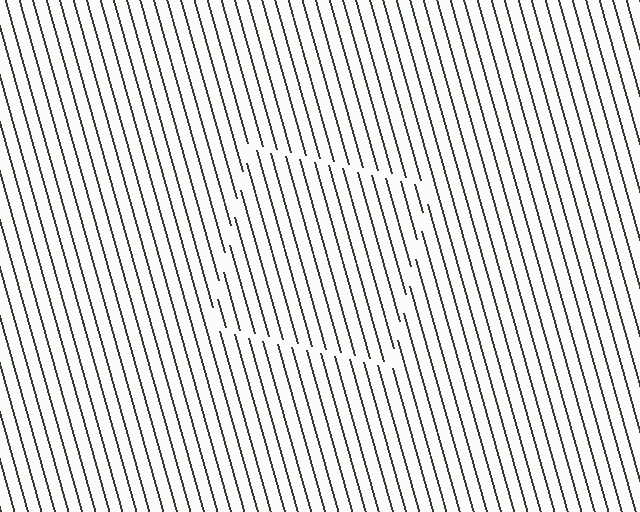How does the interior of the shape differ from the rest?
The interior of the shape contains the same grating, shifted by half a period — the contour is defined by the phase discontinuity where line-ends from the inner and outer gratings abut.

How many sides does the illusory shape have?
4 sides — the line-ends trace a square.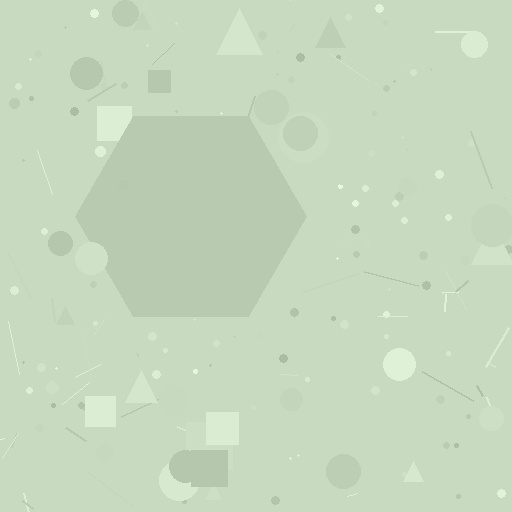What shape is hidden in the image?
A hexagon is hidden in the image.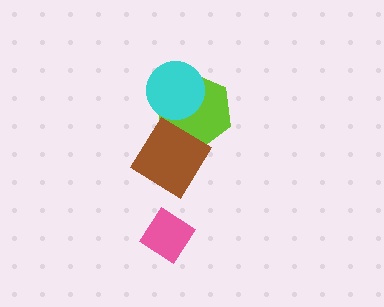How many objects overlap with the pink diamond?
0 objects overlap with the pink diamond.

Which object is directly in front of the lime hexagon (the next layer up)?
The brown diamond is directly in front of the lime hexagon.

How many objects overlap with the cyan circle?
1 object overlaps with the cyan circle.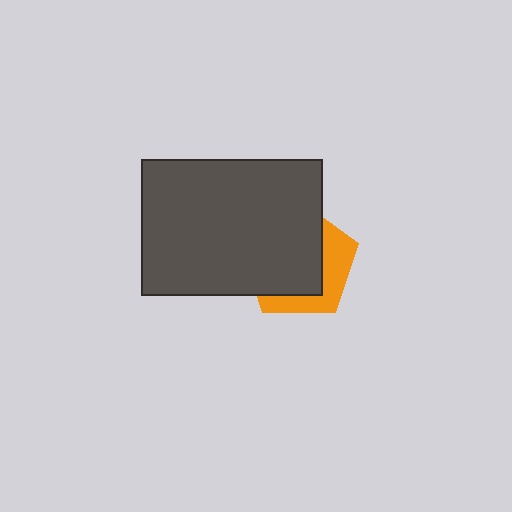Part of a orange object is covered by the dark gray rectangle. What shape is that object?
It is a pentagon.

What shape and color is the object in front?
The object in front is a dark gray rectangle.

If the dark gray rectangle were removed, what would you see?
You would see the complete orange pentagon.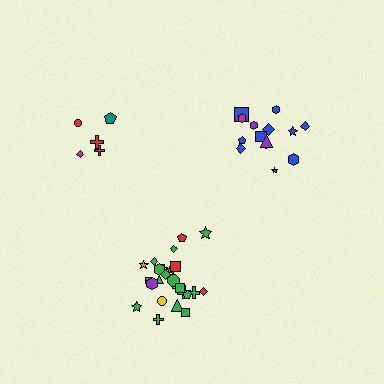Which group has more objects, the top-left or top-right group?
The top-right group.